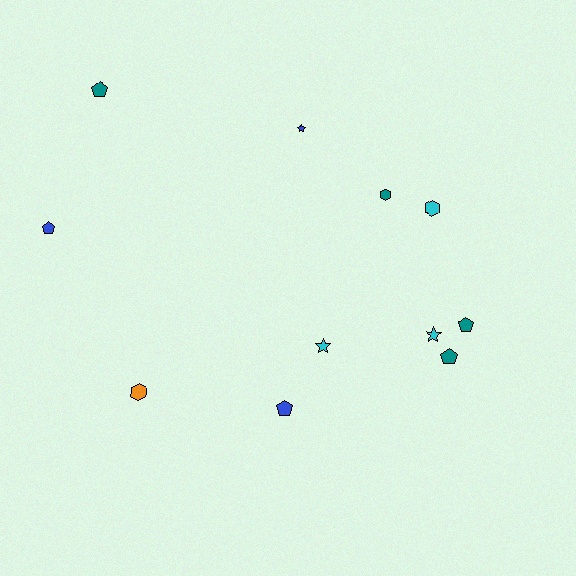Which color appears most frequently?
Teal, with 4 objects.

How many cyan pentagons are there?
There are no cyan pentagons.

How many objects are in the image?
There are 11 objects.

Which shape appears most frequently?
Pentagon, with 5 objects.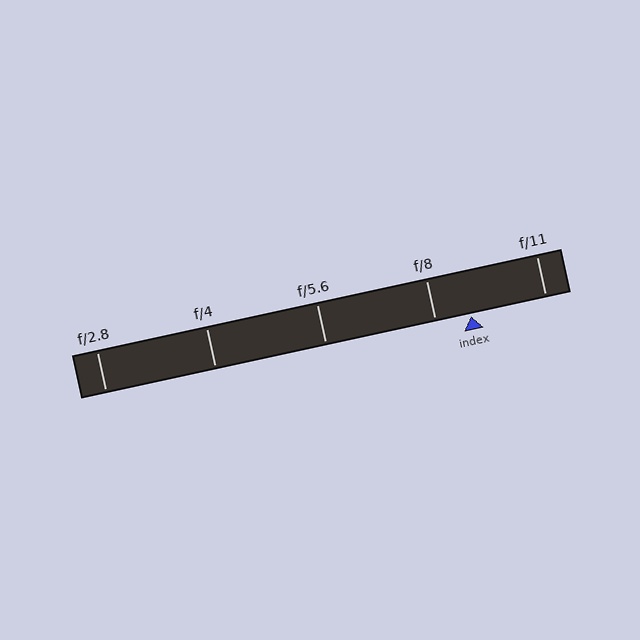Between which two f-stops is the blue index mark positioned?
The index mark is between f/8 and f/11.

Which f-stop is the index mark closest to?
The index mark is closest to f/8.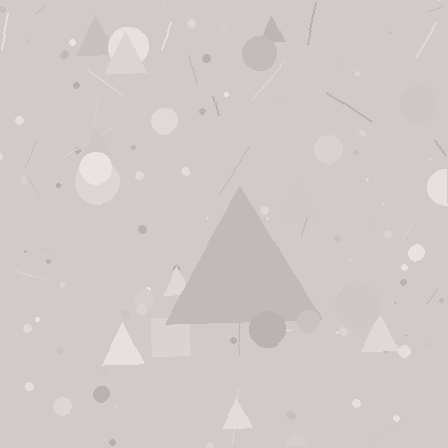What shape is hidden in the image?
A triangle is hidden in the image.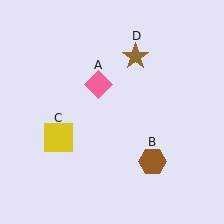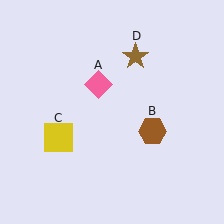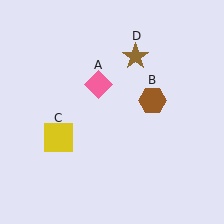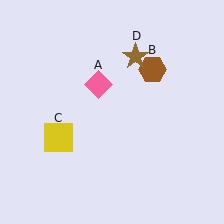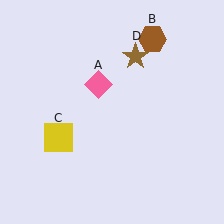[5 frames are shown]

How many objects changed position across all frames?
1 object changed position: brown hexagon (object B).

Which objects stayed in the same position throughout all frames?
Pink diamond (object A) and yellow square (object C) and brown star (object D) remained stationary.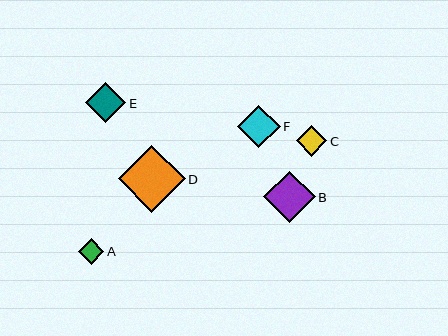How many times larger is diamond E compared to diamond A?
Diamond E is approximately 1.6 times the size of diamond A.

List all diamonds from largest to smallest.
From largest to smallest: D, B, F, E, C, A.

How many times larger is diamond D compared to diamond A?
Diamond D is approximately 2.7 times the size of diamond A.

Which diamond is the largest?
Diamond D is the largest with a size of approximately 67 pixels.